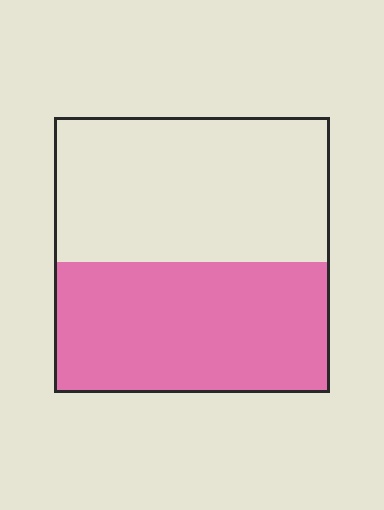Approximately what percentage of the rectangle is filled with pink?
Approximately 45%.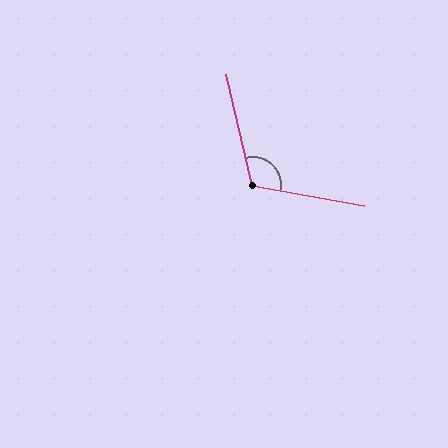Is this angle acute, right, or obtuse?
It is obtuse.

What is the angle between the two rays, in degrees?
Approximately 113 degrees.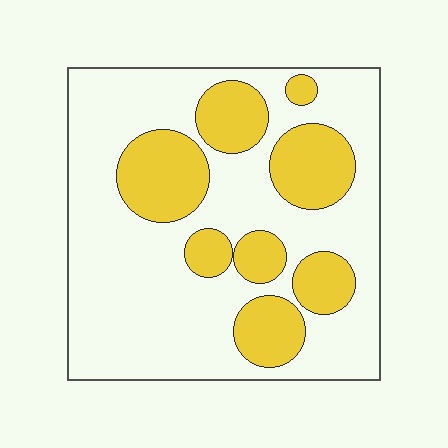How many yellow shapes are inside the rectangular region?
8.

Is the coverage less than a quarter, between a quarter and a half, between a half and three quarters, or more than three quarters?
Between a quarter and a half.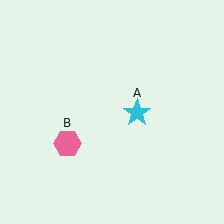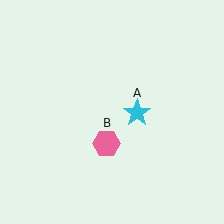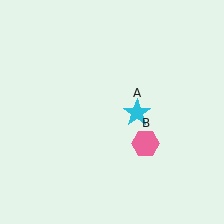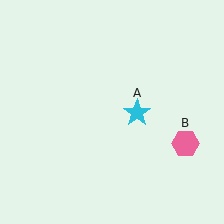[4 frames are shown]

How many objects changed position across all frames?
1 object changed position: pink hexagon (object B).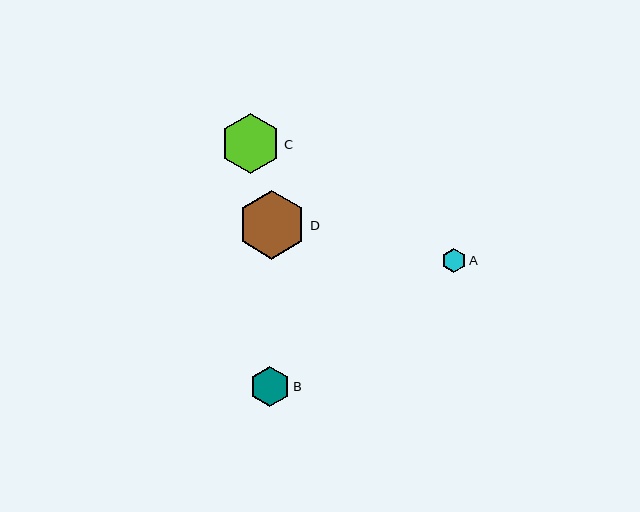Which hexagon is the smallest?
Hexagon A is the smallest with a size of approximately 25 pixels.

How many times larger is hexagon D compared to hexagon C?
Hexagon D is approximately 1.1 times the size of hexagon C.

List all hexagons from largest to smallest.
From largest to smallest: D, C, B, A.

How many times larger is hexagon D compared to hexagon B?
Hexagon D is approximately 1.7 times the size of hexagon B.